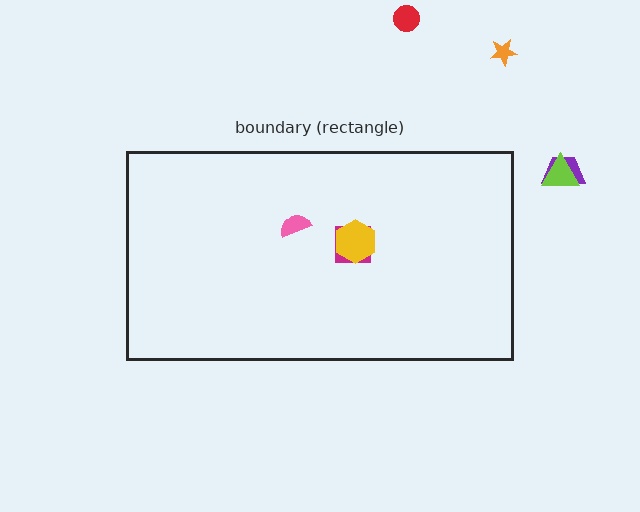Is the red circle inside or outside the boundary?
Outside.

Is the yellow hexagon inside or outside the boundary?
Inside.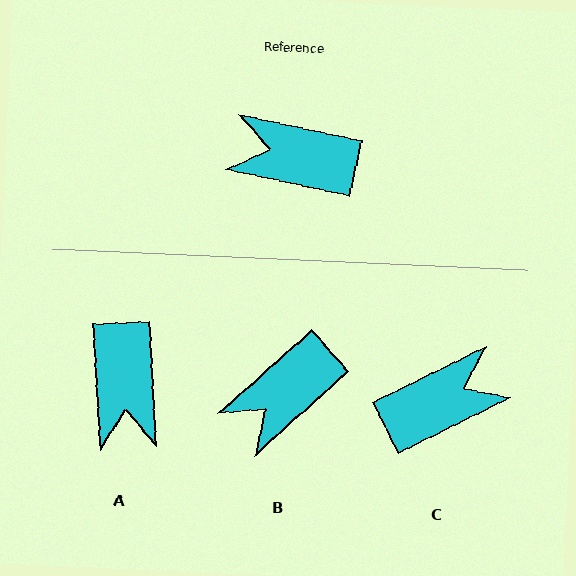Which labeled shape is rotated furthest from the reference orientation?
C, about 142 degrees away.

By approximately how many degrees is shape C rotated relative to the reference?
Approximately 142 degrees clockwise.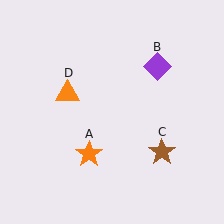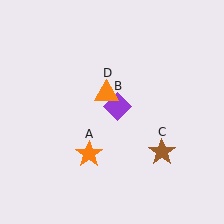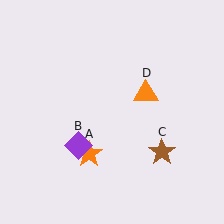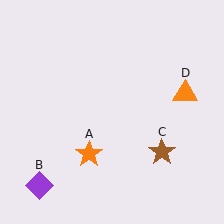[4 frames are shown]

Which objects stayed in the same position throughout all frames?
Orange star (object A) and brown star (object C) remained stationary.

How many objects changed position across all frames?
2 objects changed position: purple diamond (object B), orange triangle (object D).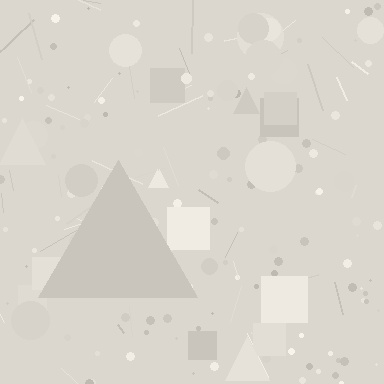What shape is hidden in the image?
A triangle is hidden in the image.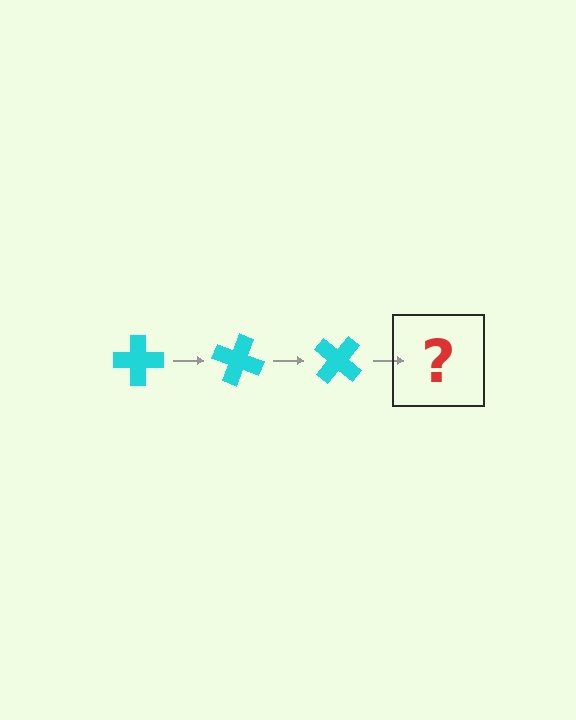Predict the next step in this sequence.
The next step is a cyan cross rotated 60 degrees.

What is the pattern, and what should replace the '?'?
The pattern is that the cross rotates 20 degrees each step. The '?' should be a cyan cross rotated 60 degrees.